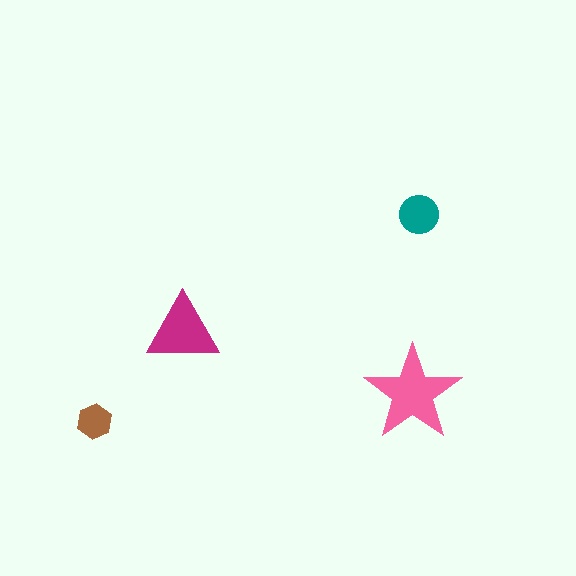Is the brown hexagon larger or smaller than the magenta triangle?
Smaller.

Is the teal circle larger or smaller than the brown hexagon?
Larger.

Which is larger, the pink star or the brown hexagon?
The pink star.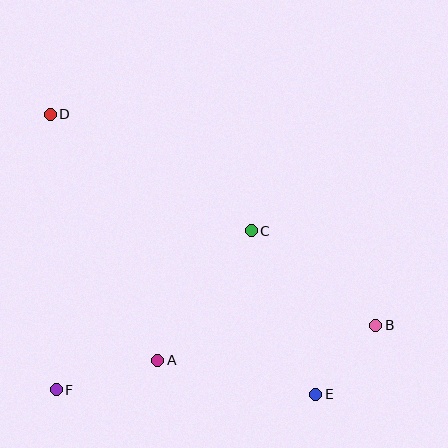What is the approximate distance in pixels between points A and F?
The distance between A and F is approximately 106 pixels.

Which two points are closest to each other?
Points B and E are closest to each other.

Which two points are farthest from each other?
Points B and D are farthest from each other.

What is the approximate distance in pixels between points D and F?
The distance between D and F is approximately 276 pixels.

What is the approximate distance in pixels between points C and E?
The distance between C and E is approximately 176 pixels.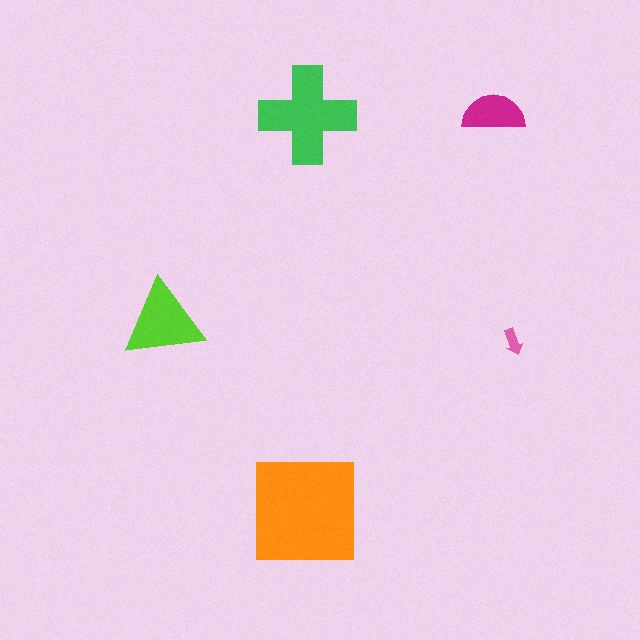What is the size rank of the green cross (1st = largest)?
2nd.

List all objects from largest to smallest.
The orange square, the green cross, the lime triangle, the magenta semicircle, the pink arrow.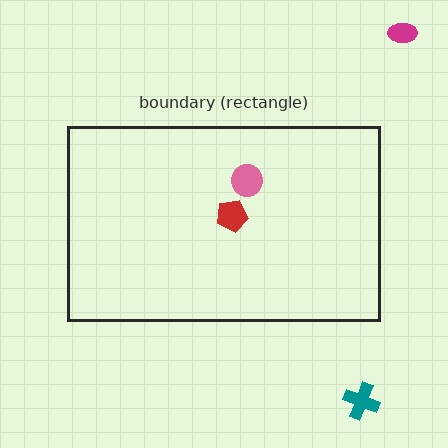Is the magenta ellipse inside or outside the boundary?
Outside.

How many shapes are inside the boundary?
2 inside, 2 outside.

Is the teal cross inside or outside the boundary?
Outside.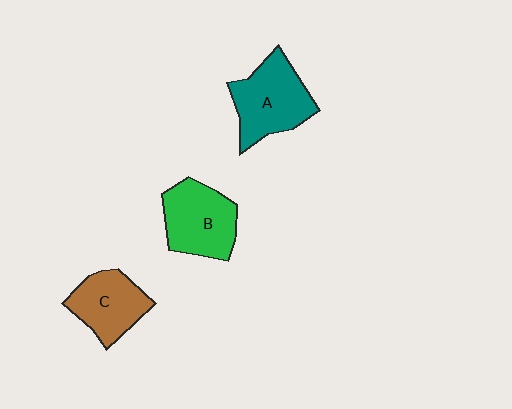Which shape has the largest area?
Shape A (teal).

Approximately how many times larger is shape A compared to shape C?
Approximately 1.3 times.